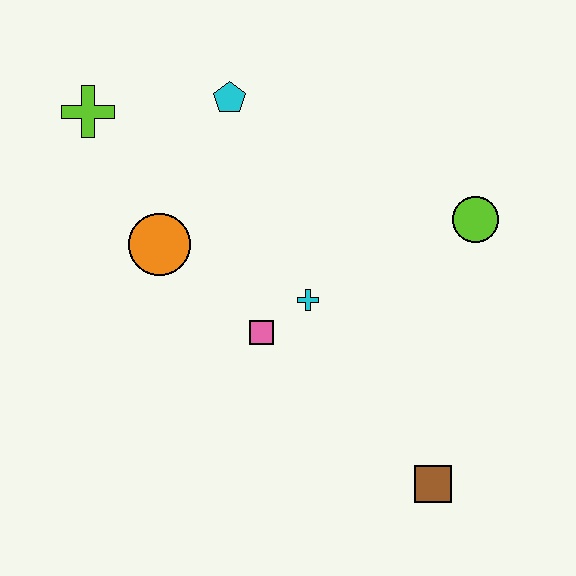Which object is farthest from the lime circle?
The lime cross is farthest from the lime circle.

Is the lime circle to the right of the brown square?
Yes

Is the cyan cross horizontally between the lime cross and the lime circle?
Yes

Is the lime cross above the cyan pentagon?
No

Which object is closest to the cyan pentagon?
The lime cross is closest to the cyan pentagon.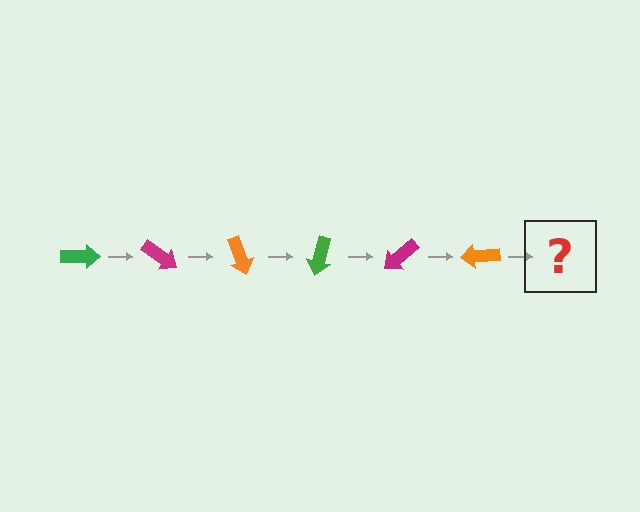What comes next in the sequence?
The next element should be a green arrow, rotated 210 degrees from the start.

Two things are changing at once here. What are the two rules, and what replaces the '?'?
The two rules are that it rotates 35 degrees each step and the color cycles through green, magenta, and orange. The '?' should be a green arrow, rotated 210 degrees from the start.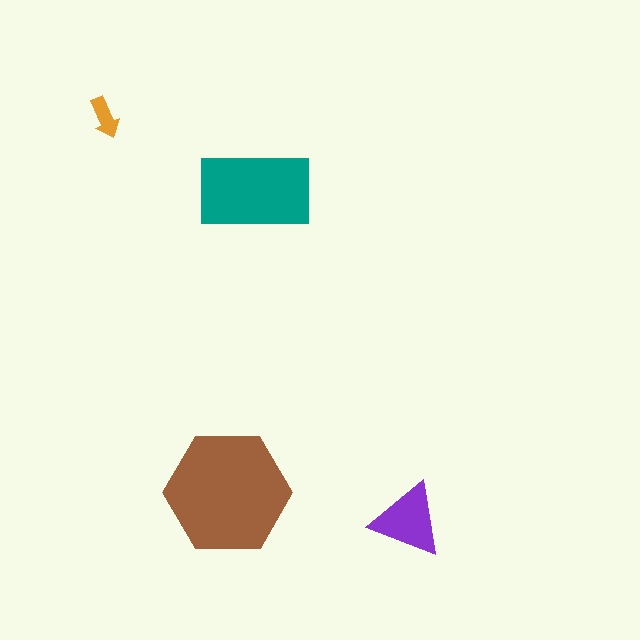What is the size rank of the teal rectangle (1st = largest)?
2nd.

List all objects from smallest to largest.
The orange arrow, the purple triangle, the teal rectangle, the brown hexagon.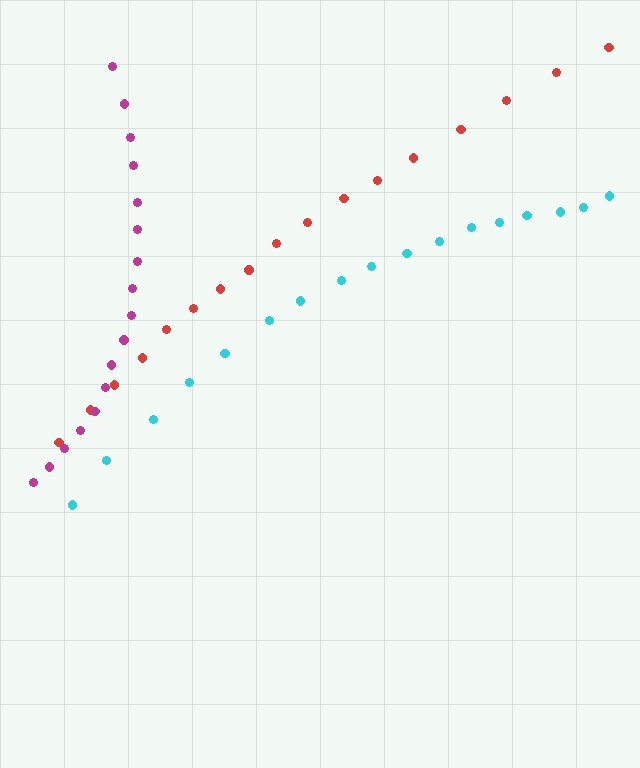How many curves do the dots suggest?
There are 3 distinct paths.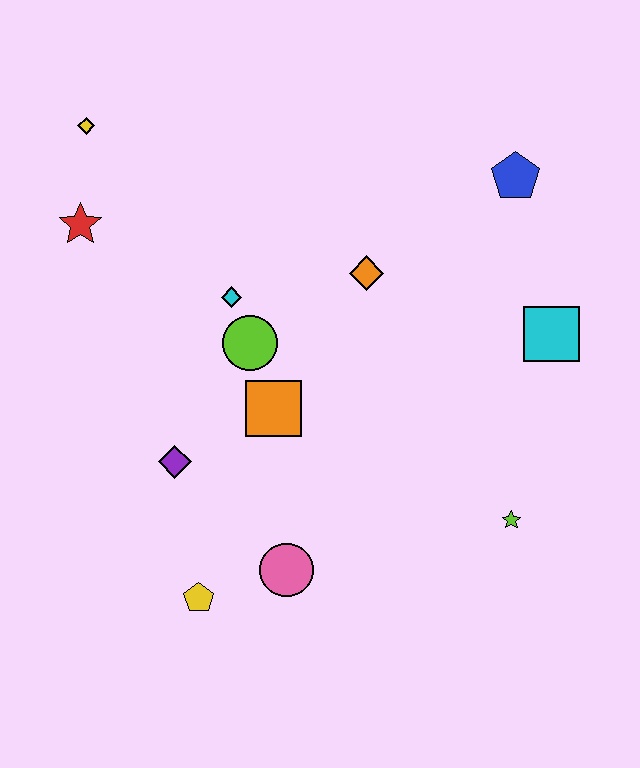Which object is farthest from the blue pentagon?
The yellow pentagon is farthest from the blue pentagon.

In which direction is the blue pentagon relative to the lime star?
The blue pentagon is above the lime star.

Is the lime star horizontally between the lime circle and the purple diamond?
No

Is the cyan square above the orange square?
Yes